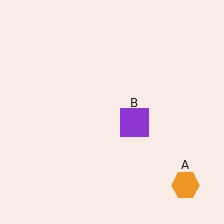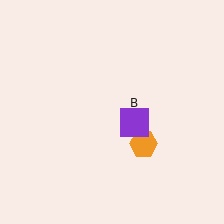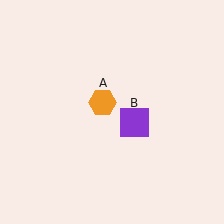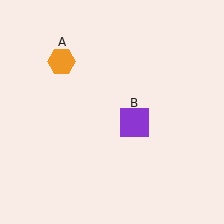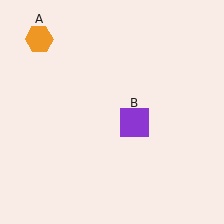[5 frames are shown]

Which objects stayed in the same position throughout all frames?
Purple square (object B) remained stationary.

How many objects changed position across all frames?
1 object changed position: orange hexagon (object A).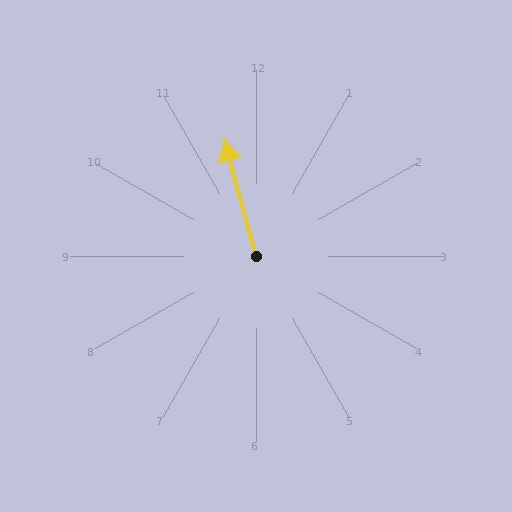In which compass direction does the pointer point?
North.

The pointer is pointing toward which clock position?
Roughly 11 o'clock.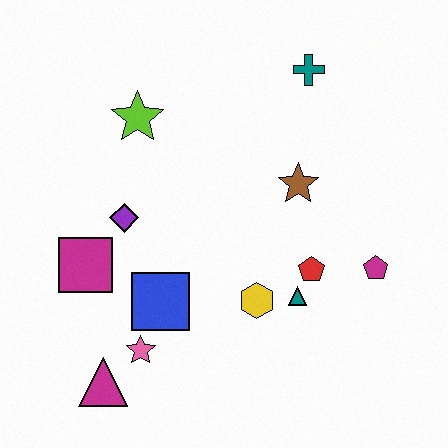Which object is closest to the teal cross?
The brown star is closest to the teal cross.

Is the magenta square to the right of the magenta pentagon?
No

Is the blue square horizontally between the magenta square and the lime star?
No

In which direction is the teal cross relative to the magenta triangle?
The teal cross is above the magenta triangle.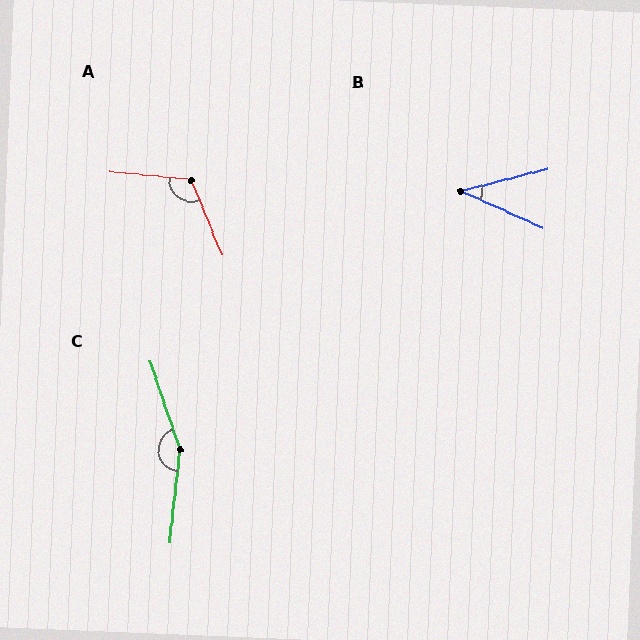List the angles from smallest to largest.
B (39°), A (118°), C (155°).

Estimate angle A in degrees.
Approximately 118 degrees.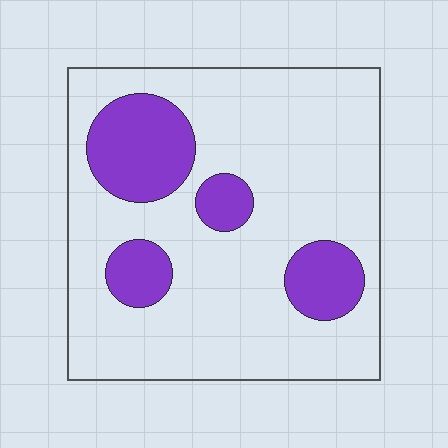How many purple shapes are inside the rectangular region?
4.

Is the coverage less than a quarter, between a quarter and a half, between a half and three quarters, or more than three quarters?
Less than a quarter.